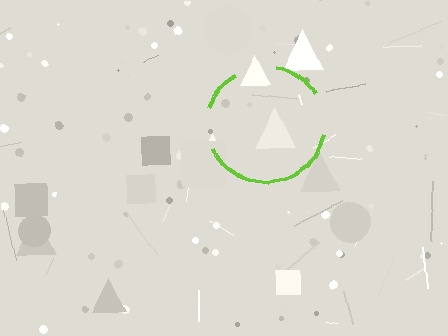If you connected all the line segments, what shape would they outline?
They would outline a circle.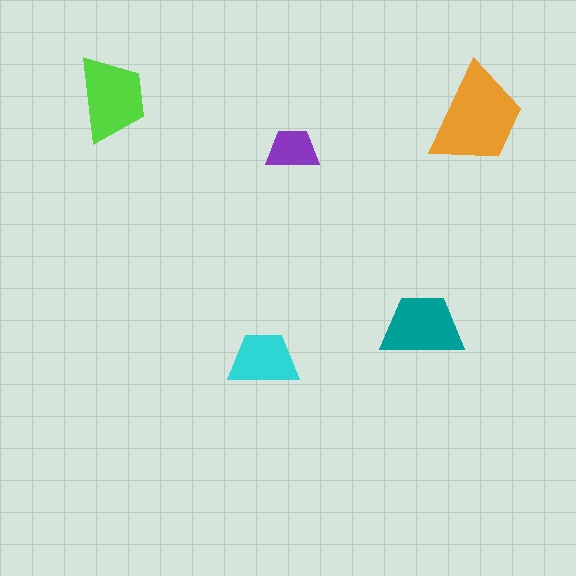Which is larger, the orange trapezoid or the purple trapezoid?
The orange one.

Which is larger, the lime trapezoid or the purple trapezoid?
The lime one.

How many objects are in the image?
There are 5 objects in the image.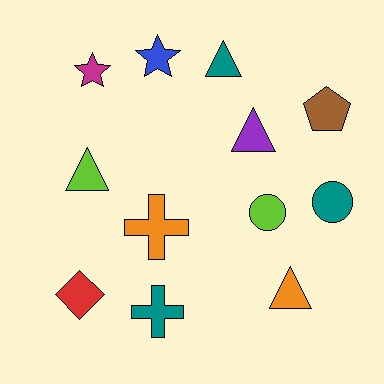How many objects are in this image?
There are 12 objects.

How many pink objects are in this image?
There are no pink objects.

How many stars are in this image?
There are 2 stars.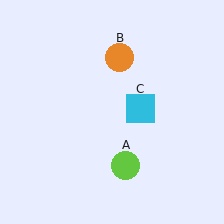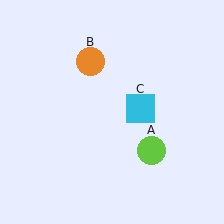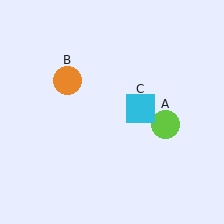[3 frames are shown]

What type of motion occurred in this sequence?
The lime circle (object A), orange circle (object B) rotated counterclockwise around the center of the scene.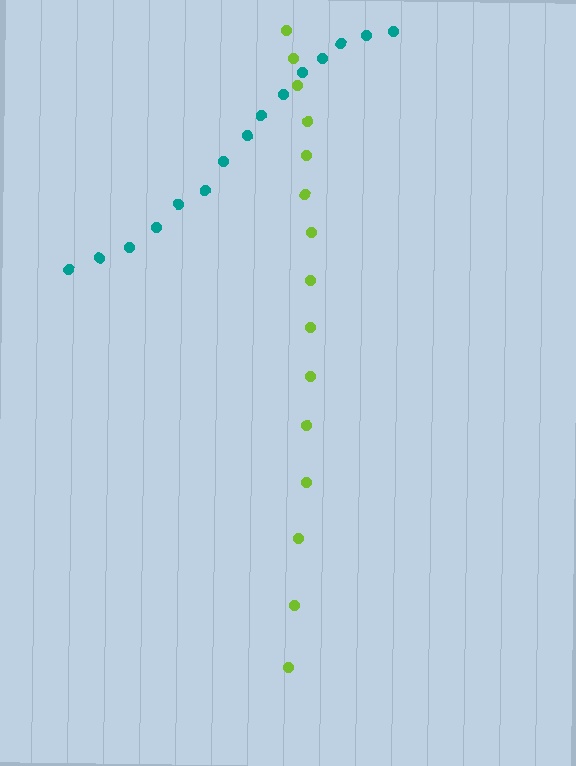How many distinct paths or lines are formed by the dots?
There are 2 distinct paths.